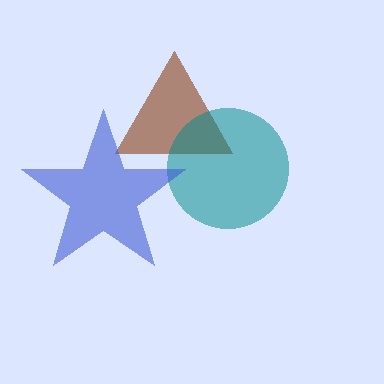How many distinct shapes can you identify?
There are 3 distinct shapes: a brown triangle, a teal circle, a blue star.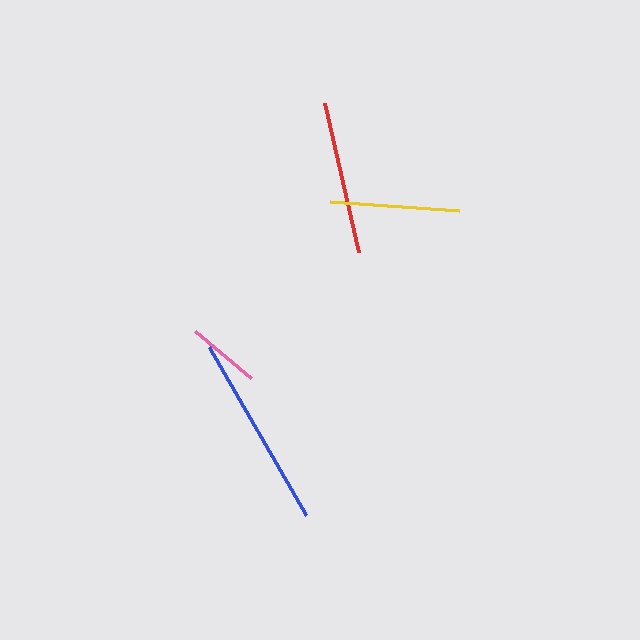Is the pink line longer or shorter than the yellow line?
The yellow line is longer than the pink line.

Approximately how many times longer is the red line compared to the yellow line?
The red line is approximately 1.2 times the length of the yellow line.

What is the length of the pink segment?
The pink segment is approximately 73 pixels long.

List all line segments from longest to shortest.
From longest to shortest: blue, red, yellow, pink.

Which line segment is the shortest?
The pink line is the shortest at approximately 73 pixels.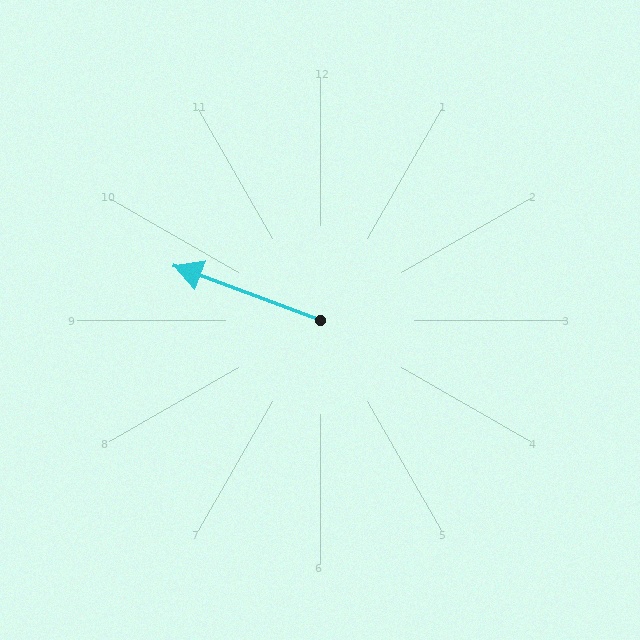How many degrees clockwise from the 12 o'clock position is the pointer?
Approximately 290 degrees.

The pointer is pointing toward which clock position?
Roughly 10 o'clock.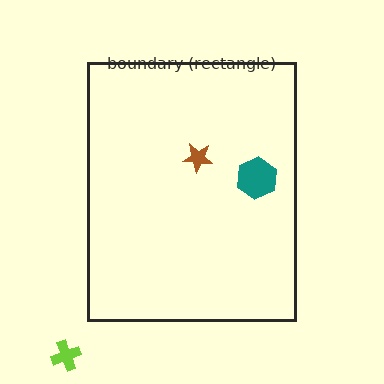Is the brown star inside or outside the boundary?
Inside.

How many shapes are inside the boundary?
2 inside, 1 outside.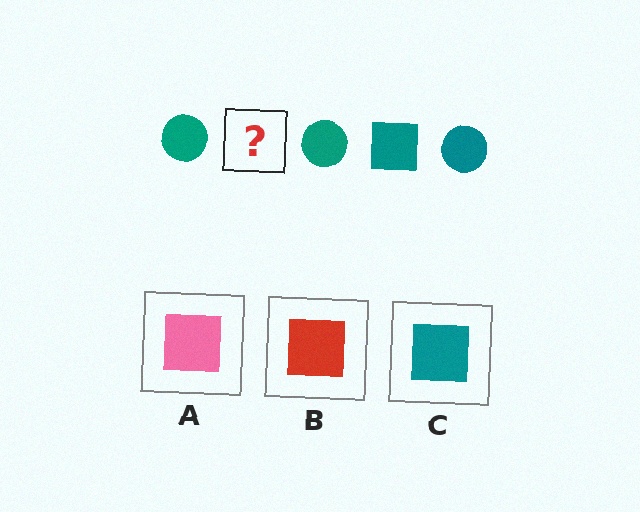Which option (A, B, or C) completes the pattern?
C.